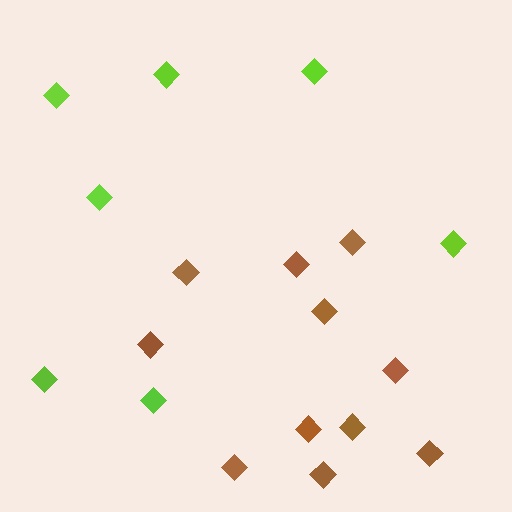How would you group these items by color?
There are 2 groups: one group of brown diamonds (11) and one group of lime diamonds (7).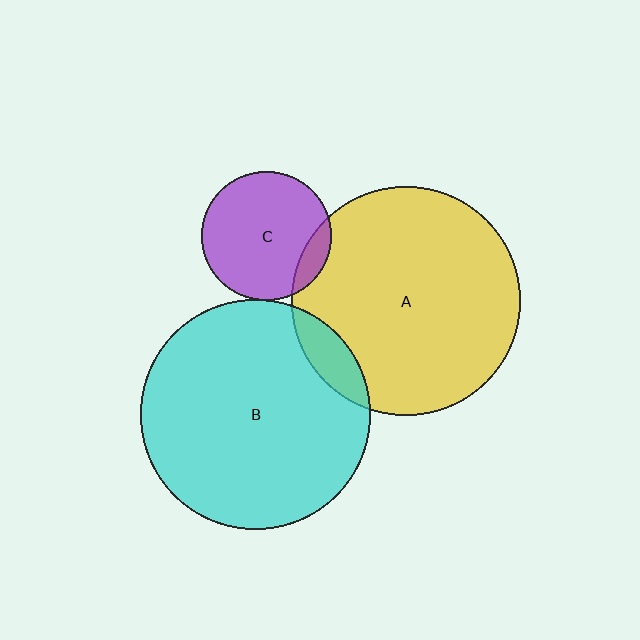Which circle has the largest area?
Circle B (cyan).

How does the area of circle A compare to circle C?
Approximately 3.1 times.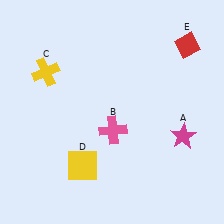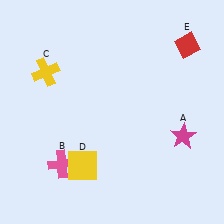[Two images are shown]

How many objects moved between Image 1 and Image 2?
1 object moved between the two images.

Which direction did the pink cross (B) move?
The pink cross (B) moved left.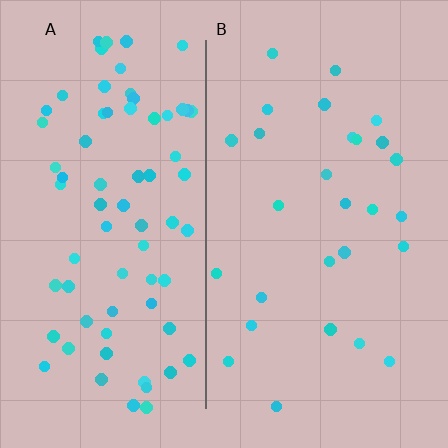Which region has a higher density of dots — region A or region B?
A (the left).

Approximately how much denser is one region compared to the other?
Approximately 2.6× — region A over region B.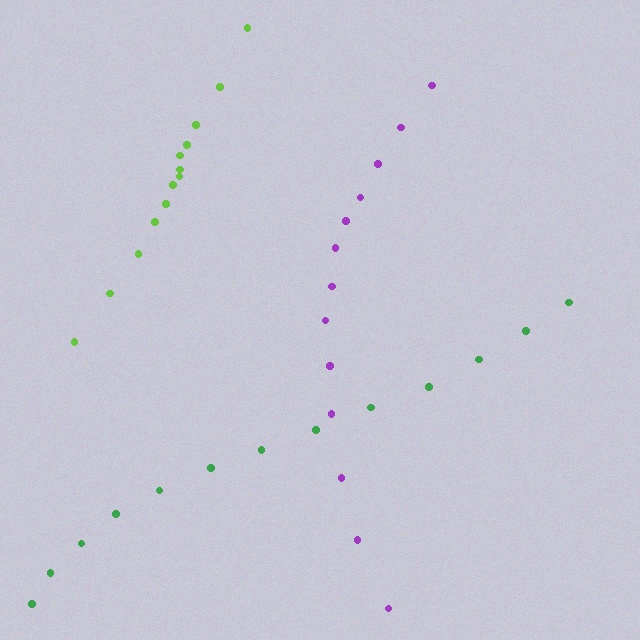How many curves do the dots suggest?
There are 3 distinct paths.